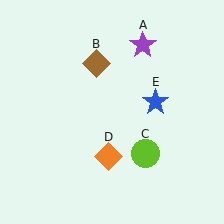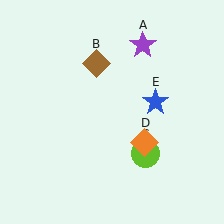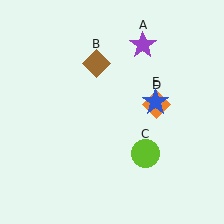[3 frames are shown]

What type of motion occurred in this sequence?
The orange diamond (object D) rotated counterclockwise around the center of the scene.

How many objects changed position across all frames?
1 object changed position: orange diamond (object D).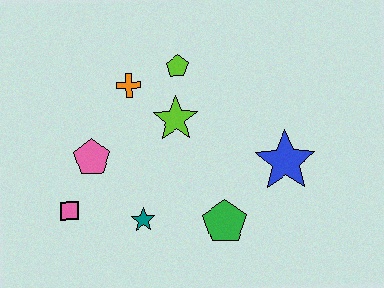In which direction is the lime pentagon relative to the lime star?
The lime pentagon is above the lime star.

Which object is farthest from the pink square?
The blue star is farthest from the pink square.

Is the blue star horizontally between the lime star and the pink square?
No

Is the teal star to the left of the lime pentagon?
Yes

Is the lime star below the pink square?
No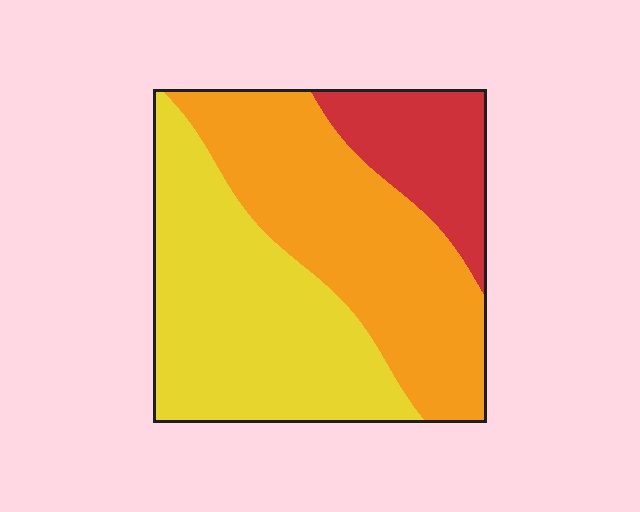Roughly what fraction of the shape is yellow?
Yellow covers around 45% of the shape.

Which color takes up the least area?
Red, at roughly 15%.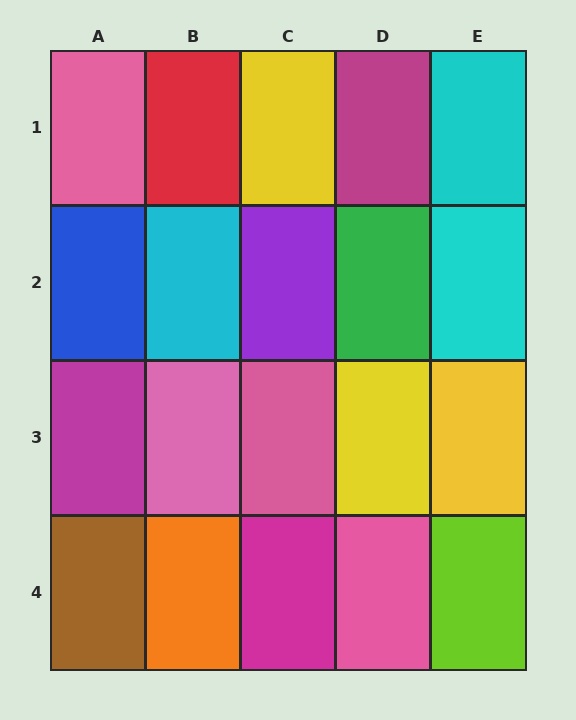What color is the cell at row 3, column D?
Yellow.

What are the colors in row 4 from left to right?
Brown, orange, magenta, pink, lime.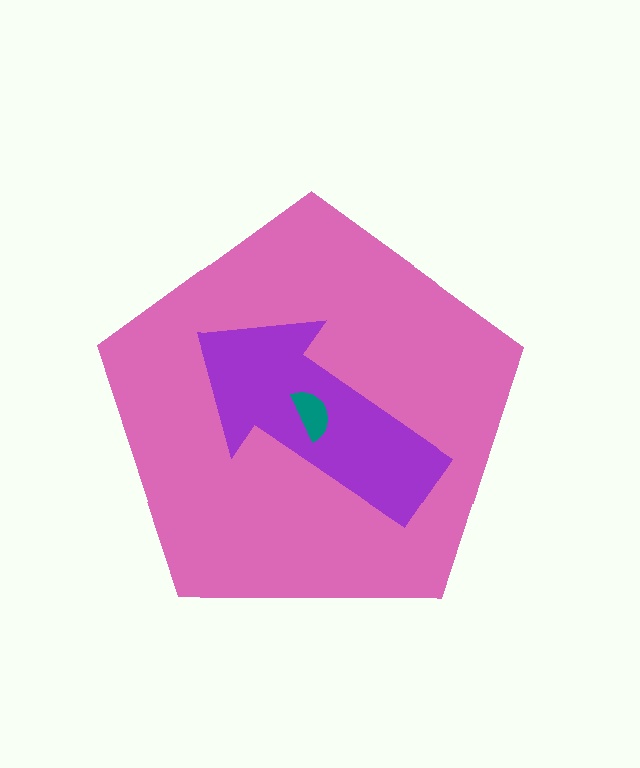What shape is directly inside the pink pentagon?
The purple arrow.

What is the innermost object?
The teal semicircle.